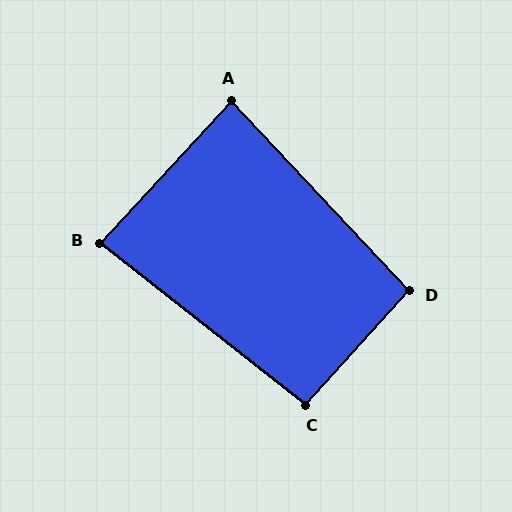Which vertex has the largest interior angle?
D, at approximately 95 degrees.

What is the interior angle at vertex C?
Approximately 94 degrees (approximately right).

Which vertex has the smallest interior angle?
B, at approximately 85 degrees.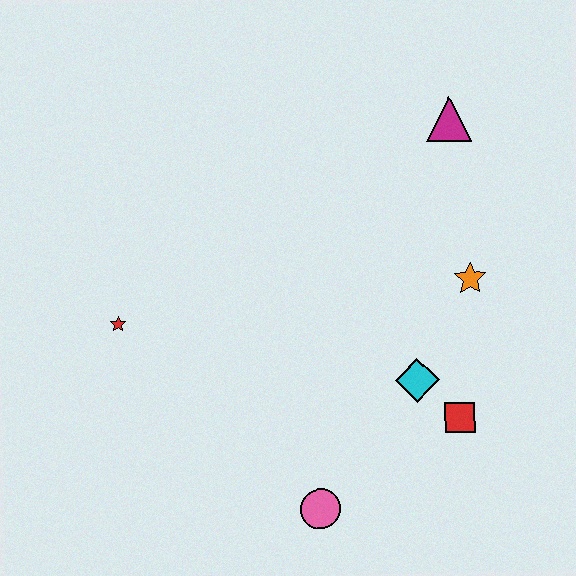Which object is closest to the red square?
The cyan diamond is closest to the red square.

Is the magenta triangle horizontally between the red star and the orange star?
Yes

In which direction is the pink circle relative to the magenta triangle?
The pink circle is below the magenta triangle.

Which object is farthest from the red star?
The magenta triangle is farthest from the red star.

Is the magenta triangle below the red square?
No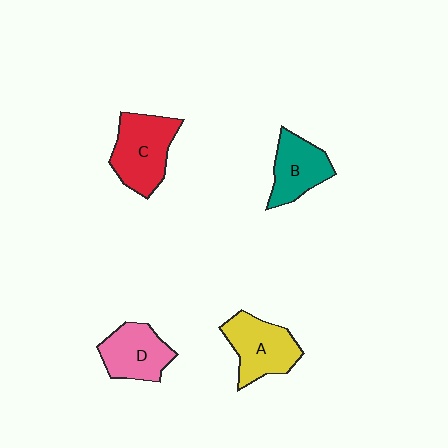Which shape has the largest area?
Shape C (red).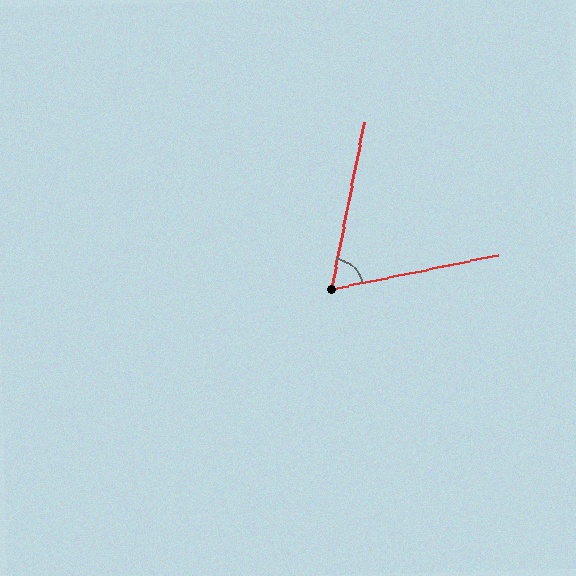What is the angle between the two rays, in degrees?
Approximately 67 degrees.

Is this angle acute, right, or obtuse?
It is acute.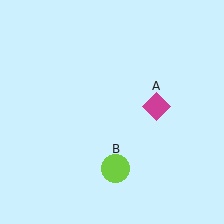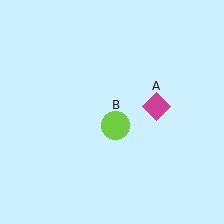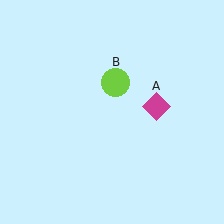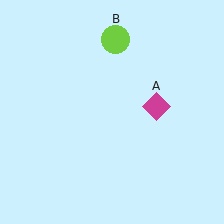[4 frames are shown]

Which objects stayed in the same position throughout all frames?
Magenta diamond (object A) remained stationary.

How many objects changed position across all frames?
1 object changed position: lime circle (object B).